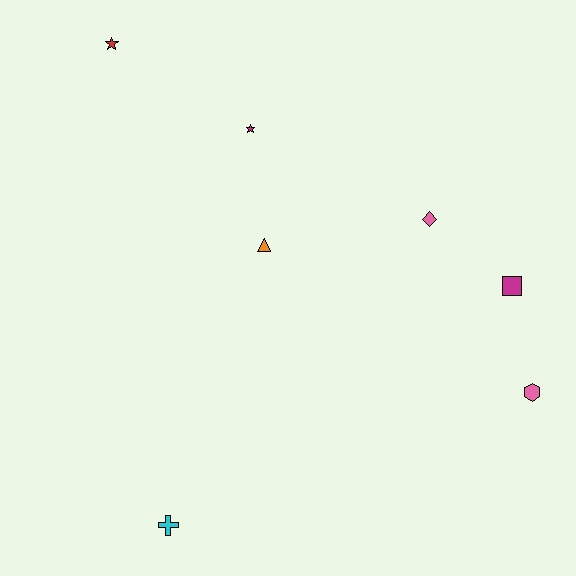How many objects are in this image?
There are 7 objects.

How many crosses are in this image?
There is 1 cross.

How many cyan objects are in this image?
There is 1 cyan object.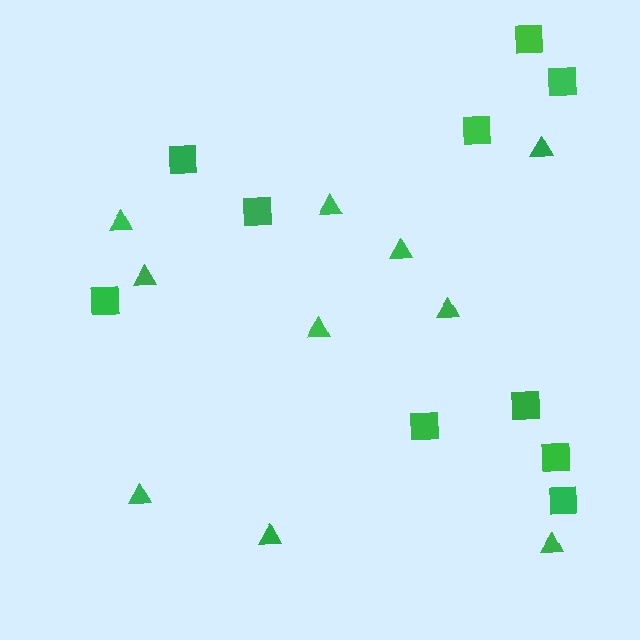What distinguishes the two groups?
There are 2 groups: one group of triangles (10) and one group of squares (10).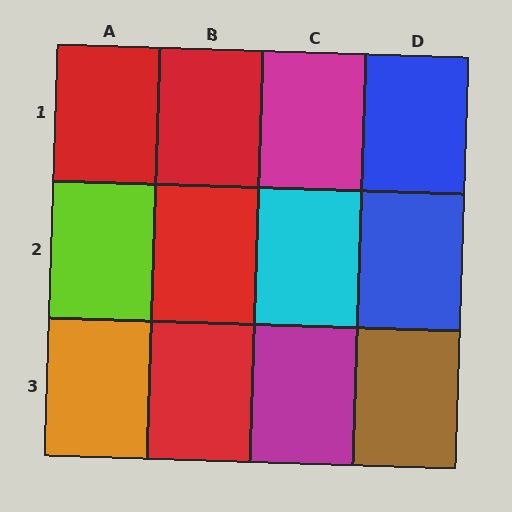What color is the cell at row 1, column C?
Magenta.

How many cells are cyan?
1 cell is cyan.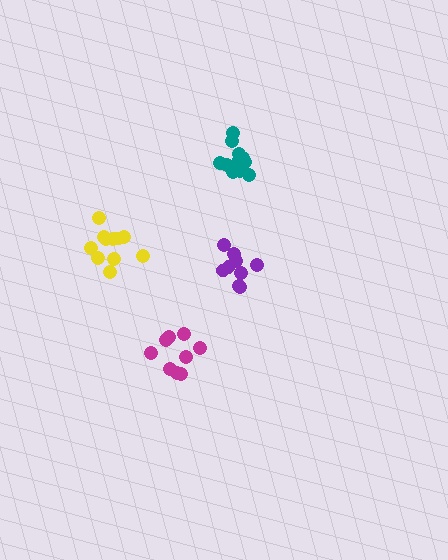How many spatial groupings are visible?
There are 4 spatial groupings.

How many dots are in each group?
Group 1: 9 dots, Group 2: 12 dots, Group 3: 11 dots, Group 4: 9 dots (41 total).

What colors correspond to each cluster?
The clusters are colored: purple, teal, yellow, magenta.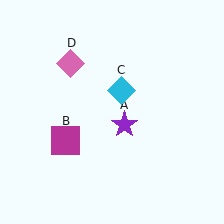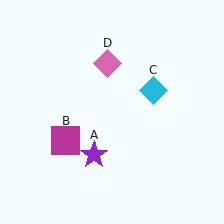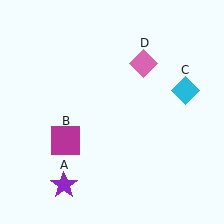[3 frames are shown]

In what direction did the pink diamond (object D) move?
The pink diamond (object D) moved right.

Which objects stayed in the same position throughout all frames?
Magenta square (object B) remained stationary.